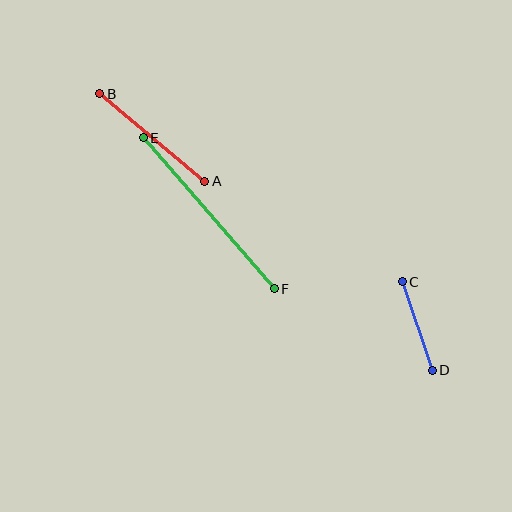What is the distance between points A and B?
The distance is approximately 137 pixels.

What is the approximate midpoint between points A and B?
The midpoint is at approximately (152, 137) pixels.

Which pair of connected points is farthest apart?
Points E and F are farthest apart.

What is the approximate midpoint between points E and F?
The midpoint is at approximately (209, 213) pixels.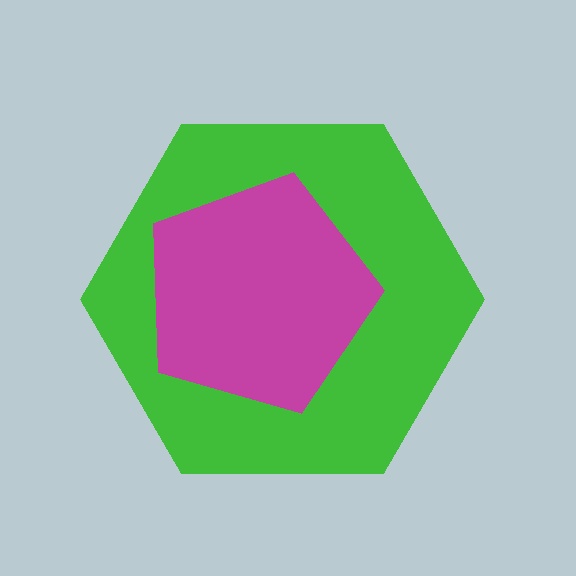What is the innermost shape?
The magenta pentagon.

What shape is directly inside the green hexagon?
The magenta pentagon.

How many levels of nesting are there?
2.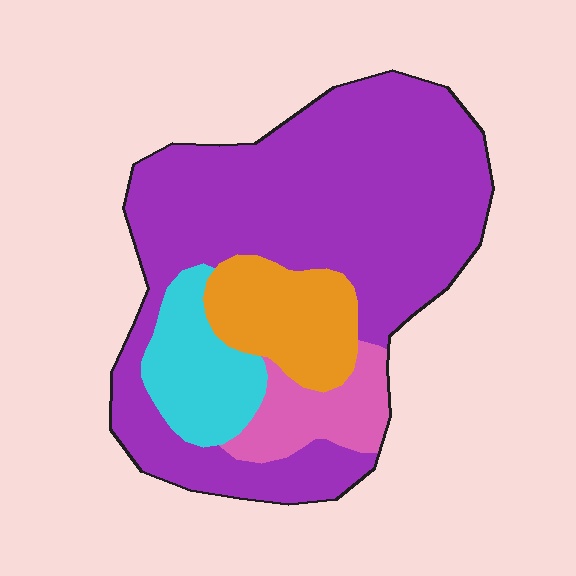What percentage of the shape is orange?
Orange takes up about one eighth (1/8) of the shape.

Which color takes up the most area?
Purple, at roughly 65%.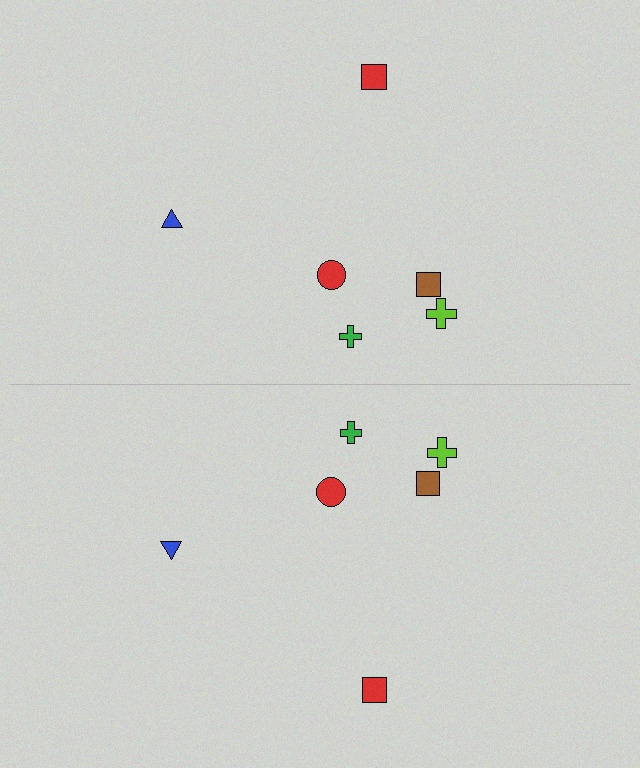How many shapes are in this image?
There are 12 shapes in this image.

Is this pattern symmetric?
Yes, this pattern has bilateral (reflection) symmetry.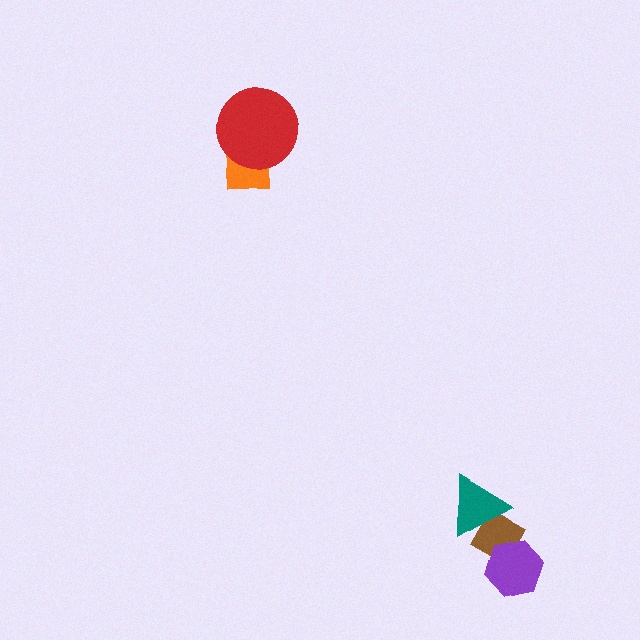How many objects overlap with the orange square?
1 object overlaps with the orange square.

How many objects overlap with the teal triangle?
1 object overlaps with the teal triangle.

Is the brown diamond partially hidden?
Yes, it is partially covered by another shape.